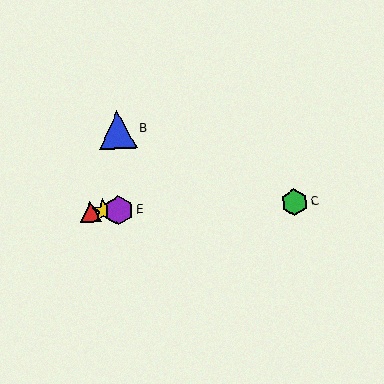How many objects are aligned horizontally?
4 objects (A, C, D, E) are aligned horizontally.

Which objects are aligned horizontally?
Objects A, C, D, E are aligned horizontally.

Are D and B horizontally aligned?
No, D is at y≈211 and B is at y≈130.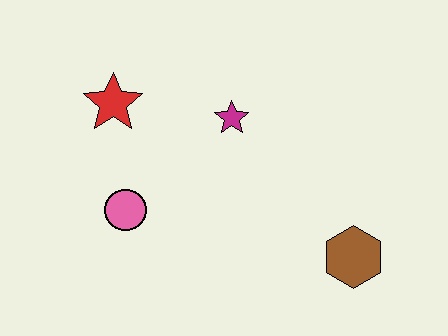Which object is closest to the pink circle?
The red star is closest to the pink circle.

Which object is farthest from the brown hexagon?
The red star is farthest from the brown hexagon.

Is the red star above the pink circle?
Yes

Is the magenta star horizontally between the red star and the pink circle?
No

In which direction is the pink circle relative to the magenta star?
The pink circle is to the left of the magenta star.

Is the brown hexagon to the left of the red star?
No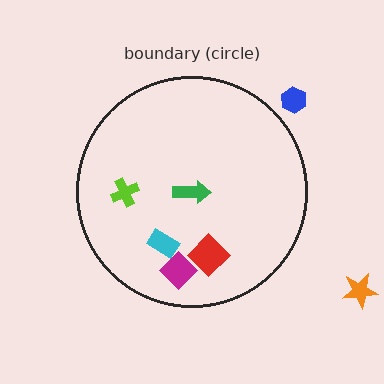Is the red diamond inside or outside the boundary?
Inside.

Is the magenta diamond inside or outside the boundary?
Inside.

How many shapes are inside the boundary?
5 inside, 2 outside.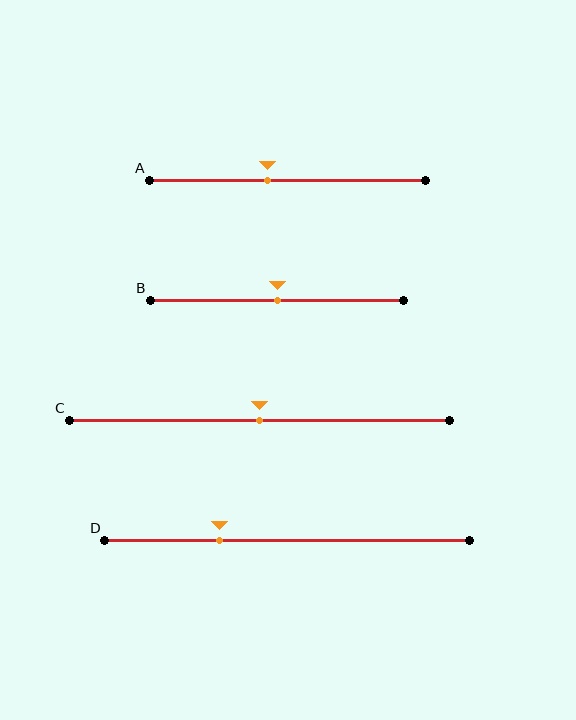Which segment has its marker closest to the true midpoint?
Segment B has its marker closest to the true midpoint.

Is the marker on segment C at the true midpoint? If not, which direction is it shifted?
Yes, the marker on segment C is at the true midpoint.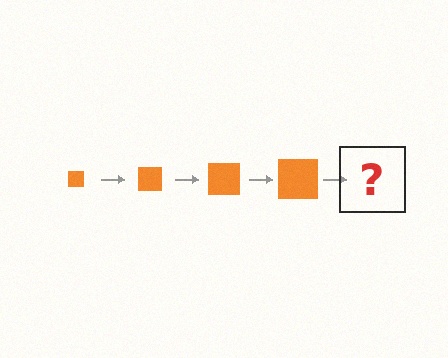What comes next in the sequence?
The next element should be an orange square, larger than the previous one.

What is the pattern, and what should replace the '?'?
The pattern is that the square gets progressively larger each step. The '?' should be an orange square, larger than the previous one.